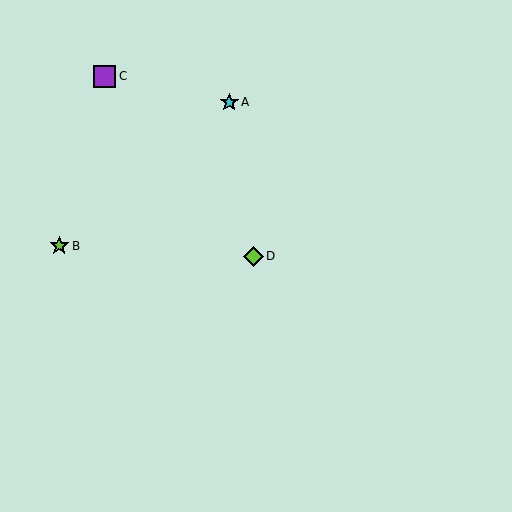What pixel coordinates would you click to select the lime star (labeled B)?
Click at (59, 246) to select the lime star B.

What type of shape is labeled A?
Shape A is a cyan star.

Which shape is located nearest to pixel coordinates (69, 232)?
The lime star (labeled B) at (59, 246) is nearest to that location.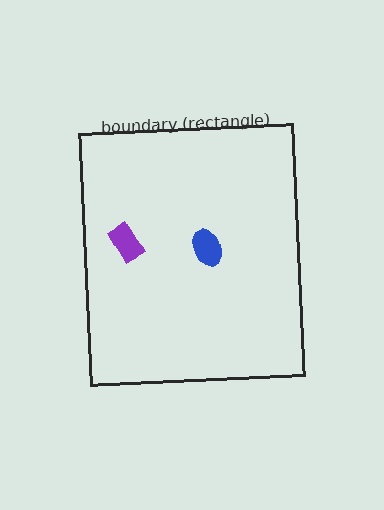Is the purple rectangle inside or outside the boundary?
Inside.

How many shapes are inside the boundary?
2 inside, 0 outside.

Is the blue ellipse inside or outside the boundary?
Inside.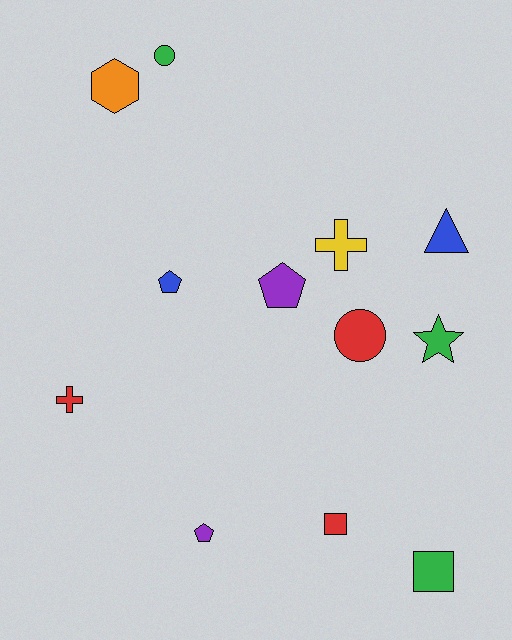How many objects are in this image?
There are 12 objects.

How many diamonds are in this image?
There are no diamonds.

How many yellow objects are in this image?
There is 1 yellow object.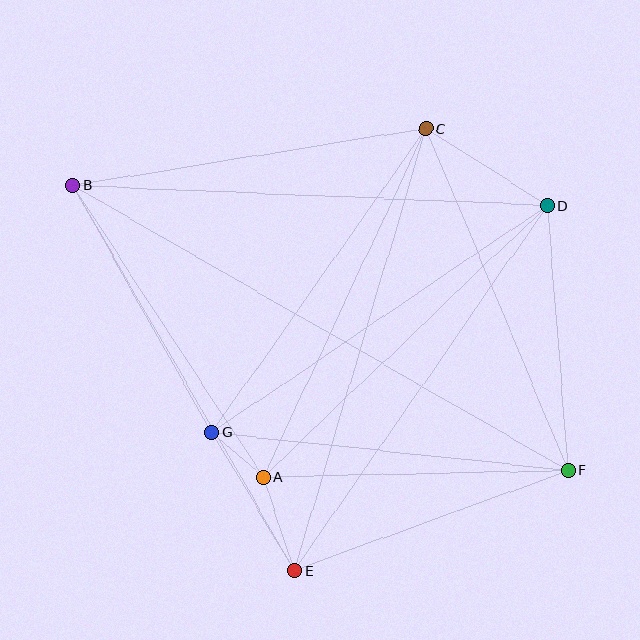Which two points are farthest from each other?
Points B and F are farthest from each other.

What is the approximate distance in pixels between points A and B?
The distance between A and B is approximately 348 pixels.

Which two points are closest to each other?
Points A and G are closest to each other.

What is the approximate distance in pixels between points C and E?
The distance between C and E is approximately 461 pixels.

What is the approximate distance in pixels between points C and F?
The distance between C and F is approximately 370 pixels.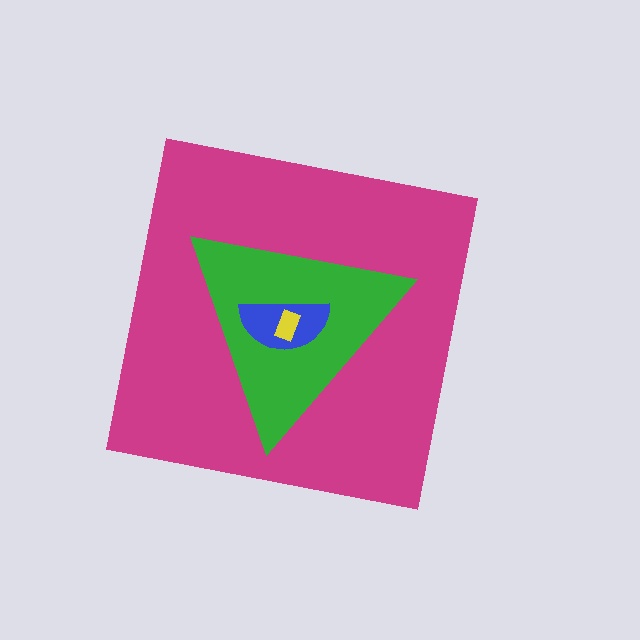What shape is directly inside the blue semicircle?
The yellow rectangle.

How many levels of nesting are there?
4.